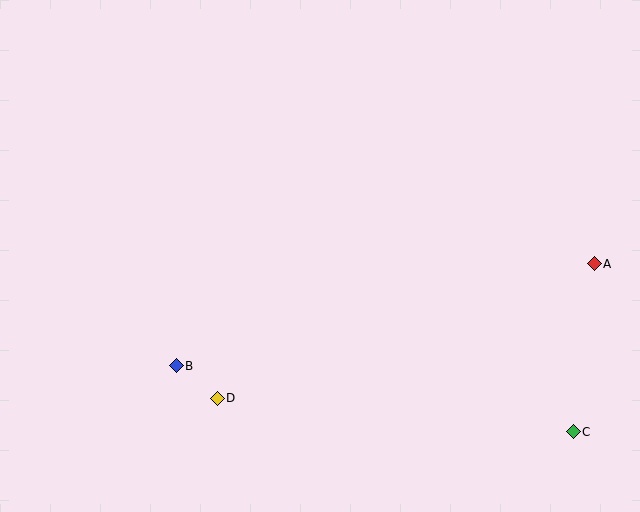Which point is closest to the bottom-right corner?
Point C is closest to the bottom-right corner.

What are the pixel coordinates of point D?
Point D is at (217, 398).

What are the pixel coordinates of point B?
Point B is at (176, 366).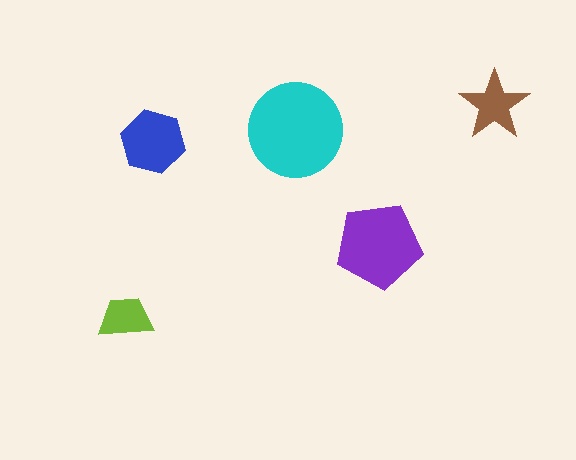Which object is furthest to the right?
The brown star is rightmost.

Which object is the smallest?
The lime trapezoid.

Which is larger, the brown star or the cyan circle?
The cyan circle.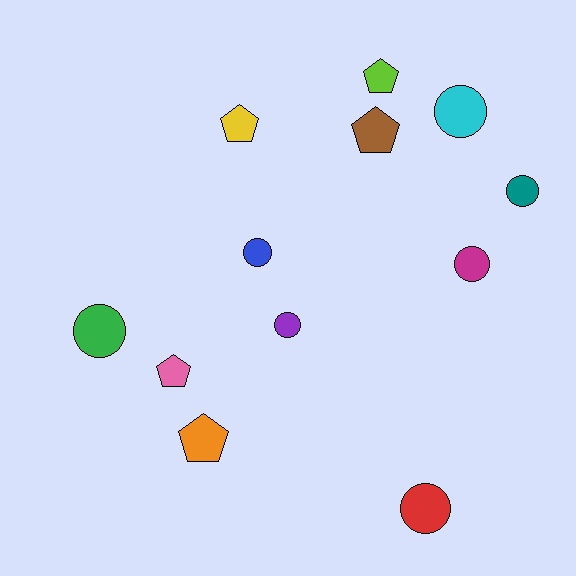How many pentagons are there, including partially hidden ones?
There are 5 pentagons.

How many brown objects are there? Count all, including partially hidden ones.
There is 1 brown object.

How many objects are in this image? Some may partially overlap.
There are 12 objects.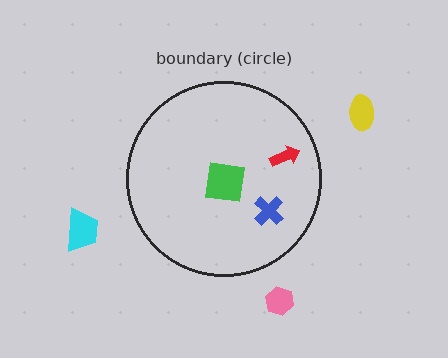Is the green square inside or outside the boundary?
Inside.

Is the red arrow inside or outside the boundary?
Inside.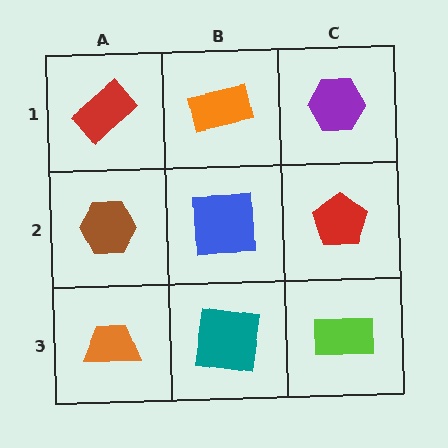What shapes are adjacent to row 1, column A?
A brown hexagon (row 2, column A), an orange rectangle (row 1, column B).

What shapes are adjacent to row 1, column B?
A blue square (row 2, column B), a red rectangle (row 1, column A), a purple hexagon (row 1, column C).